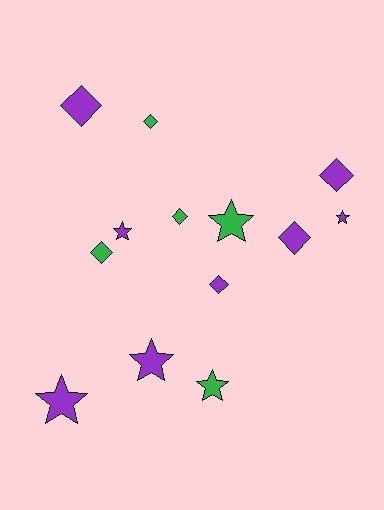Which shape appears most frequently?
Diamond, with 7 objects.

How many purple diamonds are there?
There are 4 purple diamonds.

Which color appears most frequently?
Purple, with 8 objects.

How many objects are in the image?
There are 13 objects.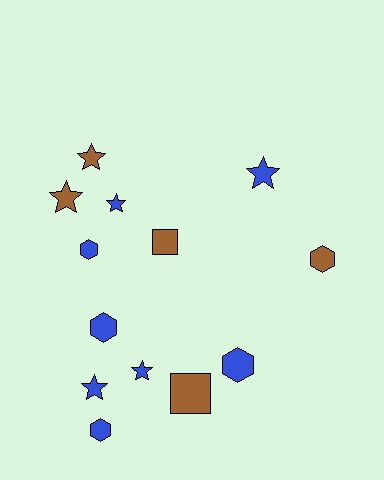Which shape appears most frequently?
Star, with 6 objects.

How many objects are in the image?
There are 13 objects.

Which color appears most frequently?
Blue, with 8 objects.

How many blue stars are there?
There are 4 blue stars.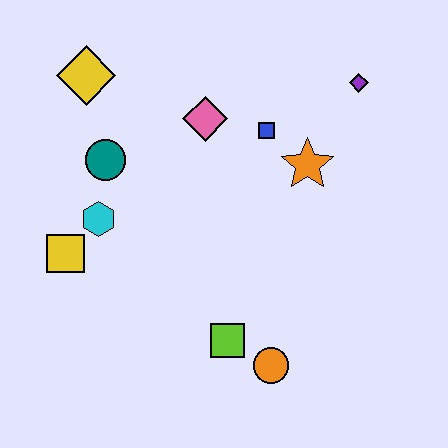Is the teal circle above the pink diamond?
No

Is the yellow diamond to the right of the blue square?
No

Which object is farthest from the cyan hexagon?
The purple diamond is farthest from the cyan hexagon.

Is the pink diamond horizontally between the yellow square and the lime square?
Yes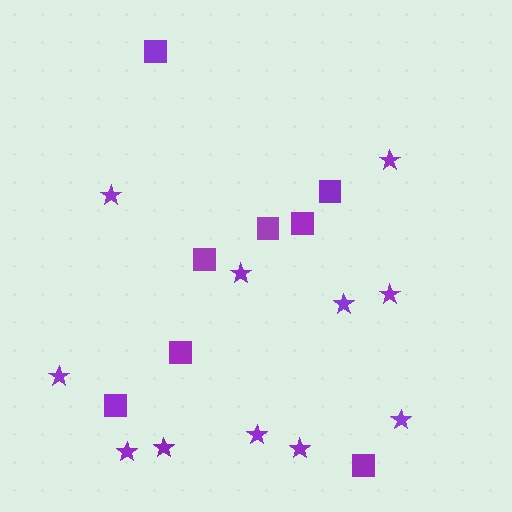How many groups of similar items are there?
There are 2 groups: one group of stars (11) and one group of squares (8).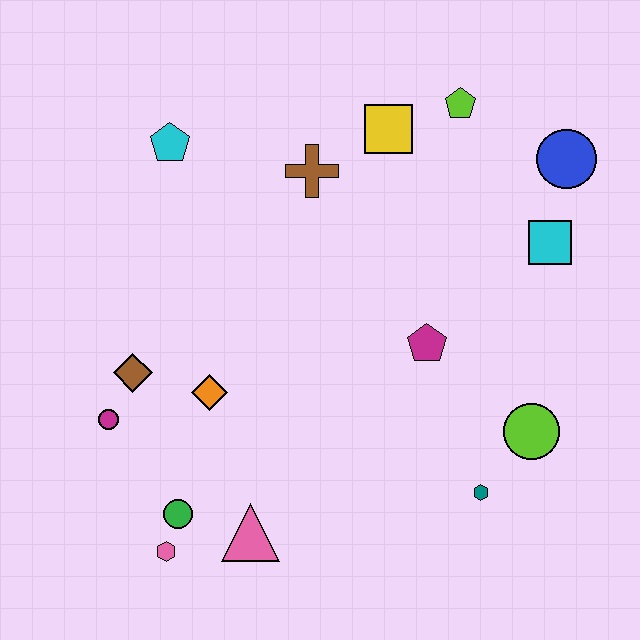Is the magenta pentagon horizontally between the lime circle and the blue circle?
No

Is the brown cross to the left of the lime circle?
Yes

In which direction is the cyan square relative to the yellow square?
The cyan square is to the right of the yellow square.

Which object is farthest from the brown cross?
The pink hexagon is farthest from the brown cross.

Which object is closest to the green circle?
The pink hexagon is closest to the green circle.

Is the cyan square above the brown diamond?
Yes